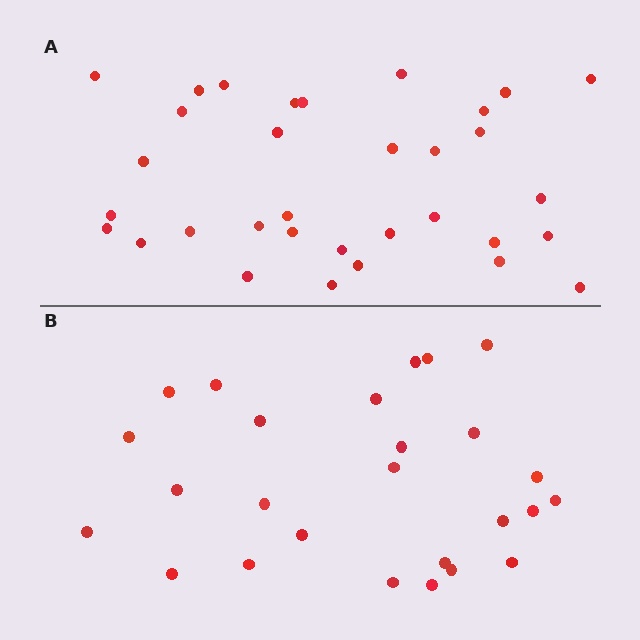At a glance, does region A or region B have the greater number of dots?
Region A (the top region) has more dots.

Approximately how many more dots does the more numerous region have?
Region A has roughly 8 or so more dots than region B.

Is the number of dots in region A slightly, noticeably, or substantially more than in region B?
Region A has noticeably more, but not dramatically so. The ratio is roughly 1.3 to 1.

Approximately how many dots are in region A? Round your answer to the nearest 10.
About 30 dots. (The exact count is 33, which rounds to 30.)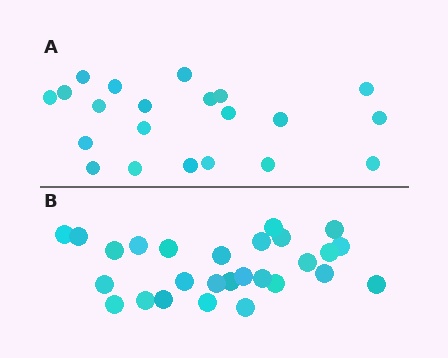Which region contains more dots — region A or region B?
Region B (the bottom region) has more dots.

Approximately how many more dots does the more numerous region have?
Region B has about 6 more dots than region A.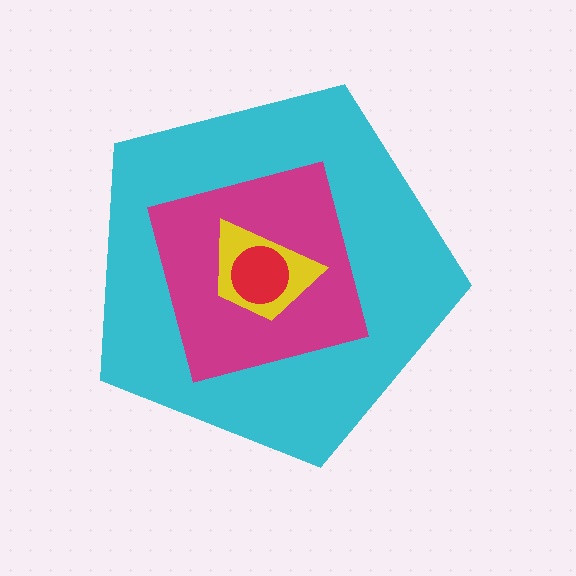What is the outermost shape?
The cyan pentagon.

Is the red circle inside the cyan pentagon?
Yes.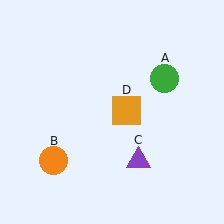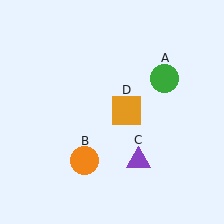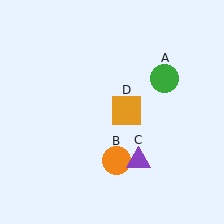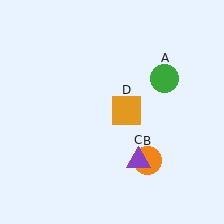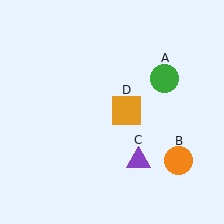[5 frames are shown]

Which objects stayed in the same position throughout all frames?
Green circle (object A) and purple triangle (object C) and orange square (object D) remained stationary.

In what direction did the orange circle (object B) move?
The orange circle (object B) moved right.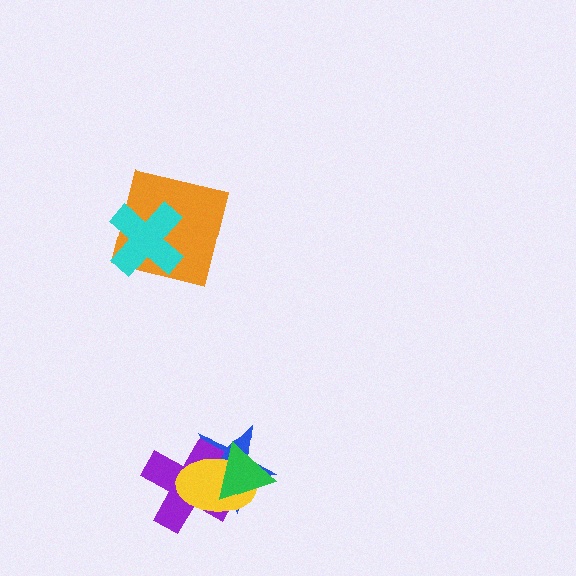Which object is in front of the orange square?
The cyan cross is in front of the orange square.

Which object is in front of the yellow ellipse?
The green triangle is in front of the yellow ellipse.